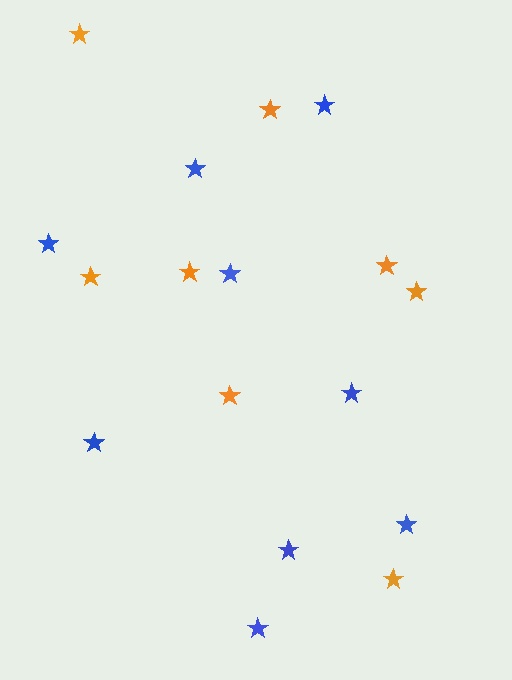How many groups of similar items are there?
There are 2 groups: one group of orange stars (8) and one group of blue stars (9).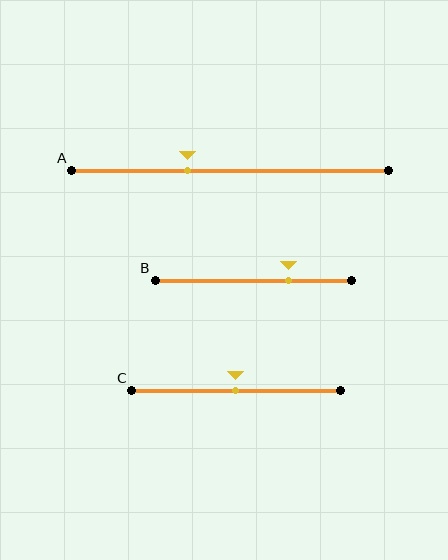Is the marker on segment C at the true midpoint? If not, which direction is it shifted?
Yes, the marker on segment C is at the true midpoint.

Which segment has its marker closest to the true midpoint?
Segment C has its marker closest to the true midpoint.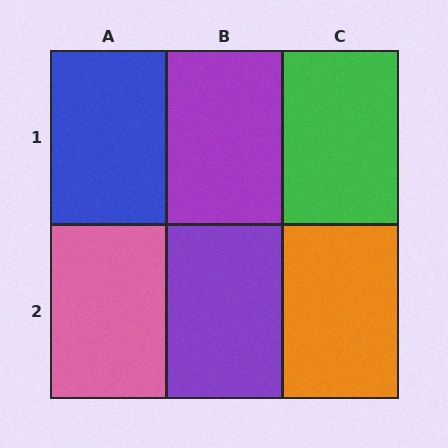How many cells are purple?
2 cells are purple.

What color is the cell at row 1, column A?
Blue.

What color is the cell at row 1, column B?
Purple.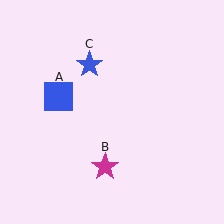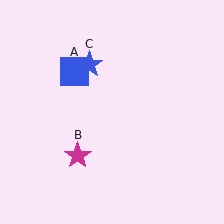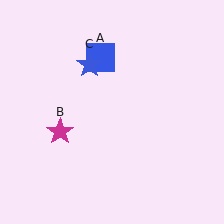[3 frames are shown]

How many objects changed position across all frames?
2 objects changed position: blue square (object A), magenta star (object B).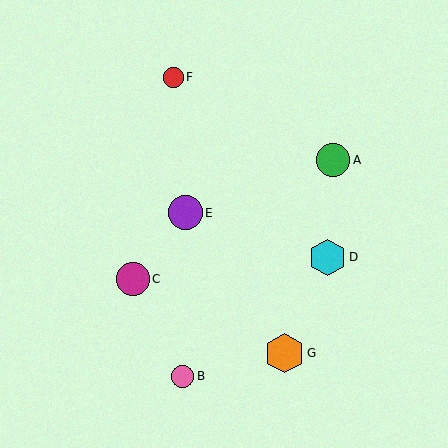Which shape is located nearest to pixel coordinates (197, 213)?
The purple circle (labeled E) at (185, 213) is nearest to that location.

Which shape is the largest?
The orange hexagon (labeled G) is the largest.